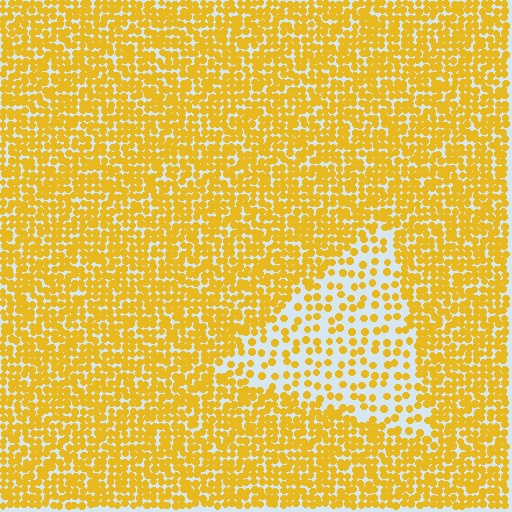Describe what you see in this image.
The image contains small yellow elements arranged at two different densities. A triangle-shaped region is visible where the elements are less densely packed than the surrounding area.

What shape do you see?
I see a triangle.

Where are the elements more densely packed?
The elements are more densely packed outside the triangle boundary.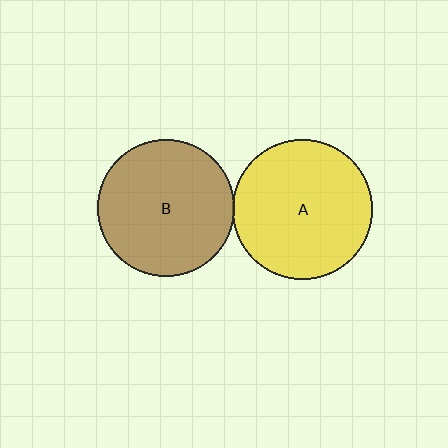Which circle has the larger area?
Circle A (yellow).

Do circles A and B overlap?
Yes.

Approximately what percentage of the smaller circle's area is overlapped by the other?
Approximately 5%.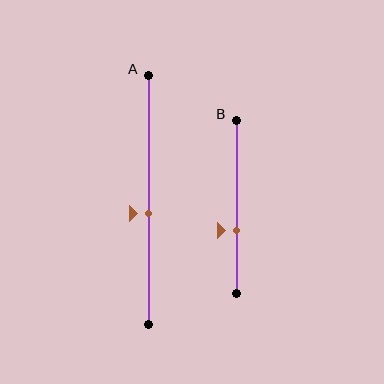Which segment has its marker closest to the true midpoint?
Segment A has its marker closest to the true midpoint.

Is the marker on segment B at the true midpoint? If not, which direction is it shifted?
No, the marker on segment B is shifted downward by about 13% of the segment length.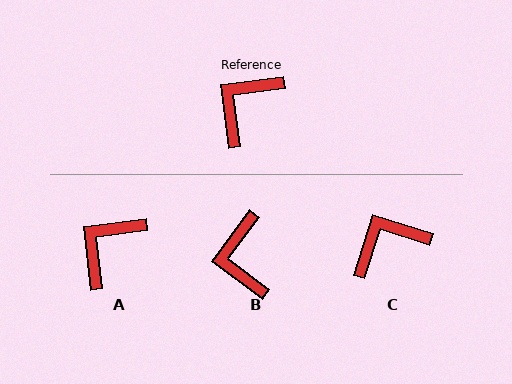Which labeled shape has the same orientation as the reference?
A.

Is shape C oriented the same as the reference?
No, it is off by about 25 degrees.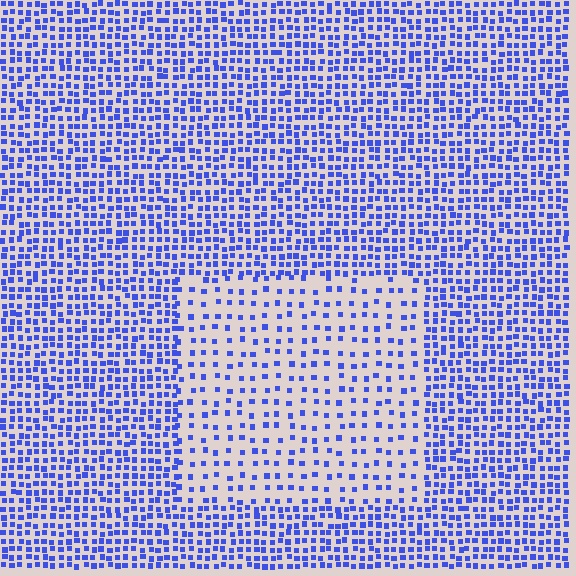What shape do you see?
I see a rectangle.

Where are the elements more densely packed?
The elements are more densely packed outside the rectangle boundary.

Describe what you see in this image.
The image contains small blue elements arranged at two different densities. A rectangle-shaped region is visible where the elements are less densely packed than the surrounding area.